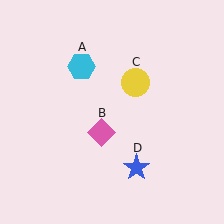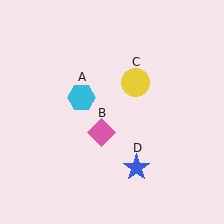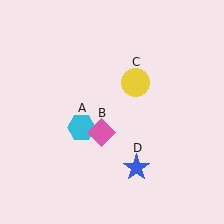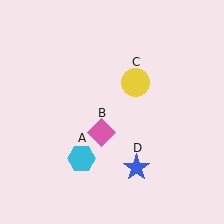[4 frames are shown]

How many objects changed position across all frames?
1 object changed position: cyan hexagon (object A).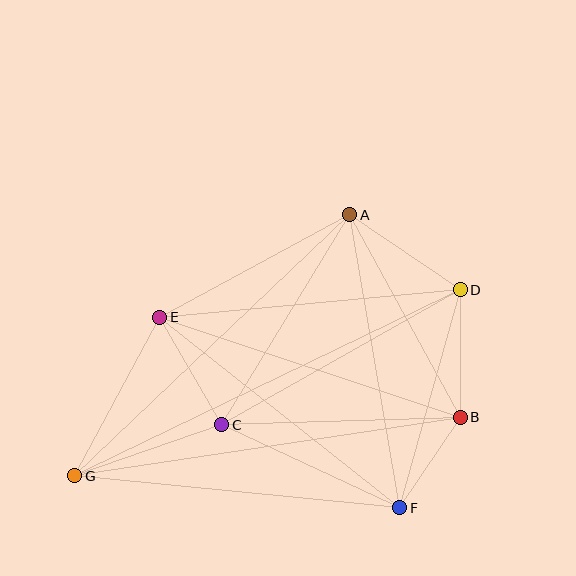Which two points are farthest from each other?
Points D and G are farthest from each other.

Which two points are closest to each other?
Points B and F are closest to each other.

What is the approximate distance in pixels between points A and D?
The distance between A and D is approximately 134 pixels.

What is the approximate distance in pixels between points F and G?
The distance between F and G is approximately 327 pixels.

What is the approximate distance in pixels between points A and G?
The distance between A and G is approximately 379 pixels.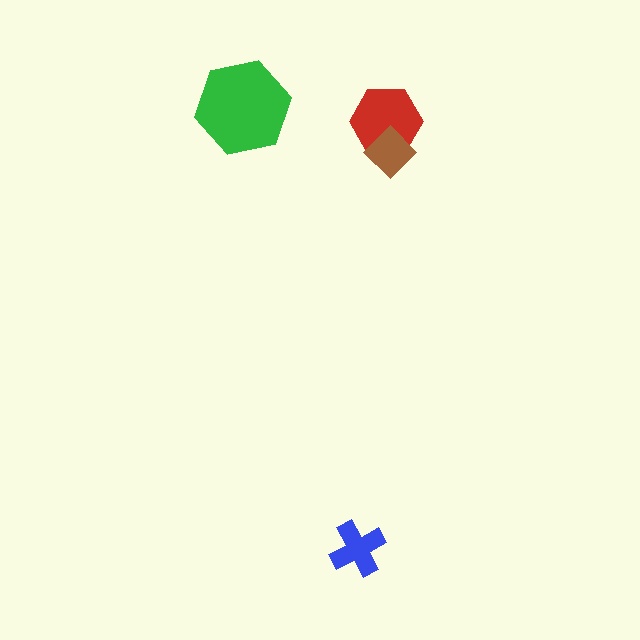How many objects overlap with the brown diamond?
1 object overlaps with the brown diamond.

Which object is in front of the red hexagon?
The brown diamond is in front of the red hexagon.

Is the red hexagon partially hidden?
Yes, it is partially covered by another shape.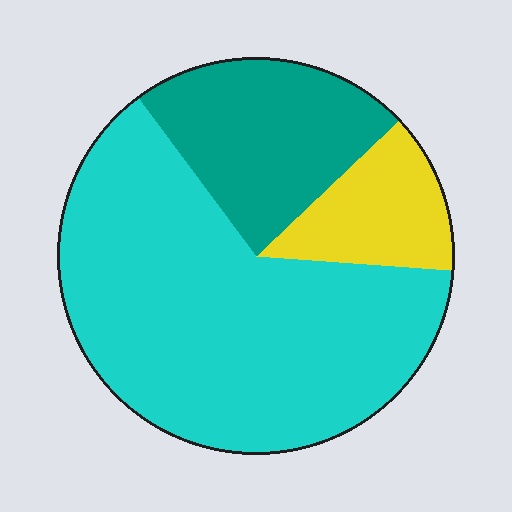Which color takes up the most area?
Cyan, at roughly 65%.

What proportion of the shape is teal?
Teal covers around 25% of the shape.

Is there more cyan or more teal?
Cyan.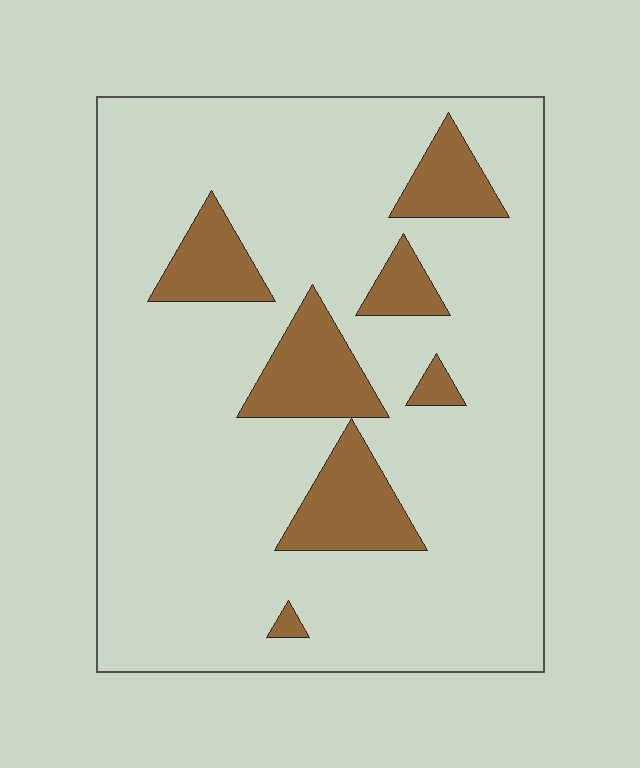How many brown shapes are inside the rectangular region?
7.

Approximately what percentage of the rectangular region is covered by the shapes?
Approximately 15%.